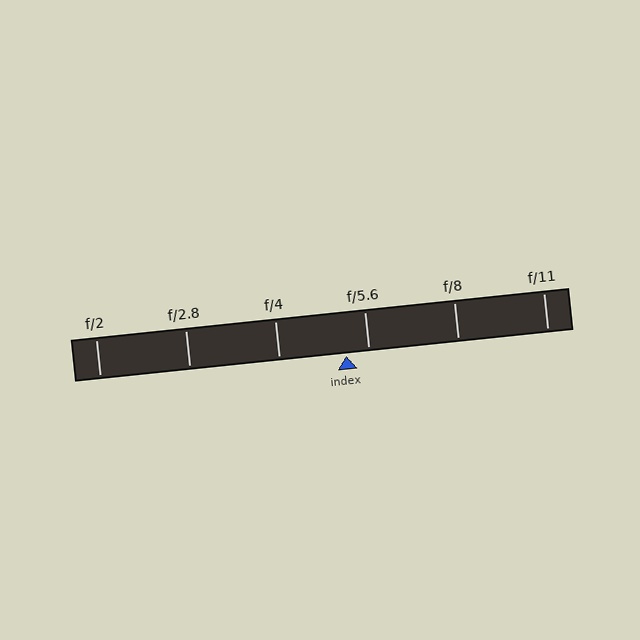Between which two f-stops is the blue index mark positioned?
The index mark is between f/4 and f/5.6.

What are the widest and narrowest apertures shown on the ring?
The widest aperture shown is f/2 and the narrowest is f/11.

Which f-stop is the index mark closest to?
The index mark is closest to f/5.6.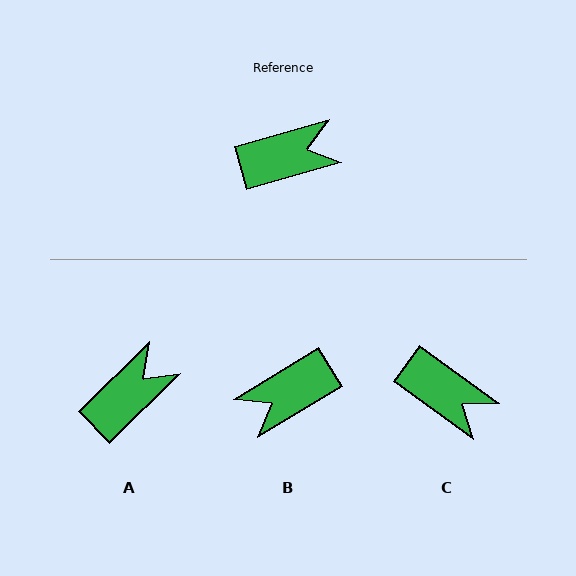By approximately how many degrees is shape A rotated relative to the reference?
Approximately 29 degrees counter-clockwise.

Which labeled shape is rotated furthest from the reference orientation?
B, about 165 degrees away.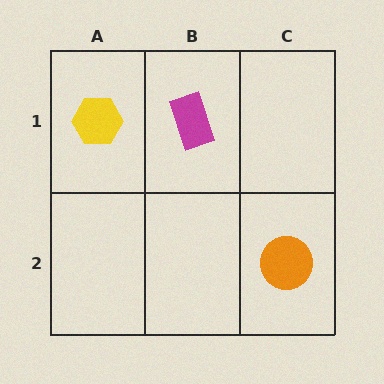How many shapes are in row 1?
2 shapes.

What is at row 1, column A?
A yellow hexagon.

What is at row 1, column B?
A magenta rectangle.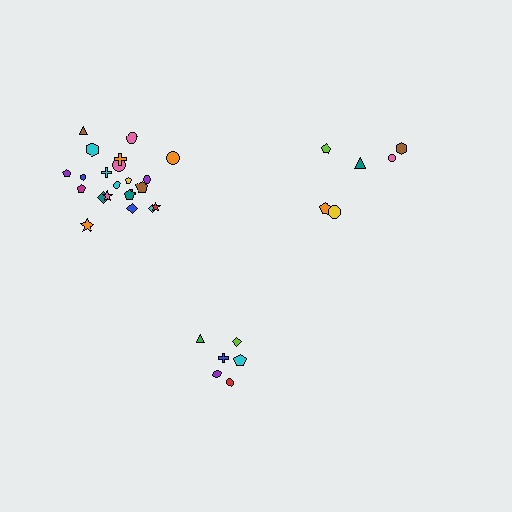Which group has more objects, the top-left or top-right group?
The top-left group.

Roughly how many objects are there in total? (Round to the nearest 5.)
Roughly 35 objects in total.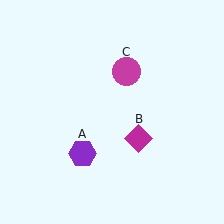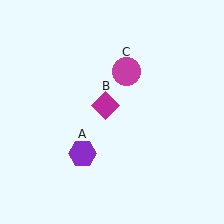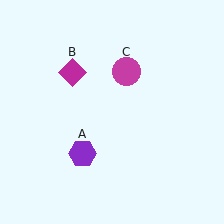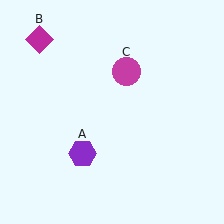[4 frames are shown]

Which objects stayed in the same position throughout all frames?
Purple hexagon (object A) and magenta circle (object C) remained stationary.